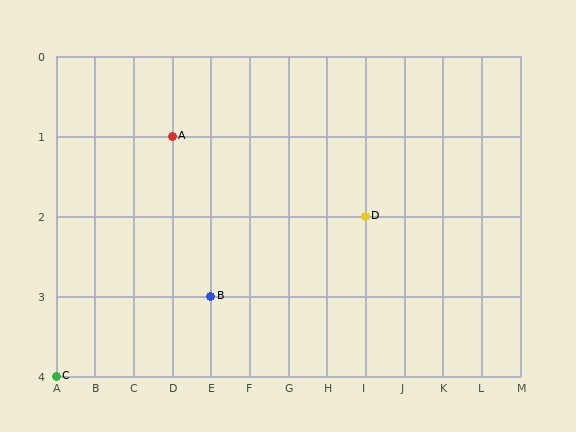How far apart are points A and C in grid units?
Points A and C are 3 columns and 3 rows apart (about 4.2 grid units diagonally).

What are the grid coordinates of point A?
Point A is at grid coordinates (D, 1).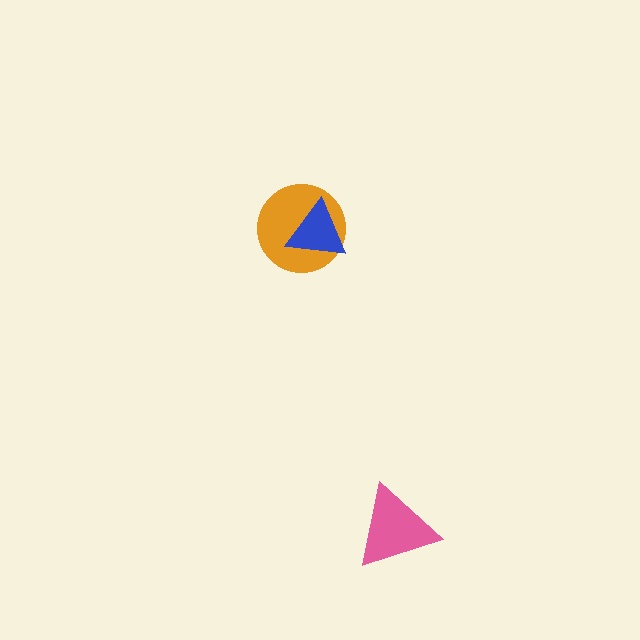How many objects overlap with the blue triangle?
1 object overlaps with the blue triangle.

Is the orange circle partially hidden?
Yes, it is partially covered by another shape.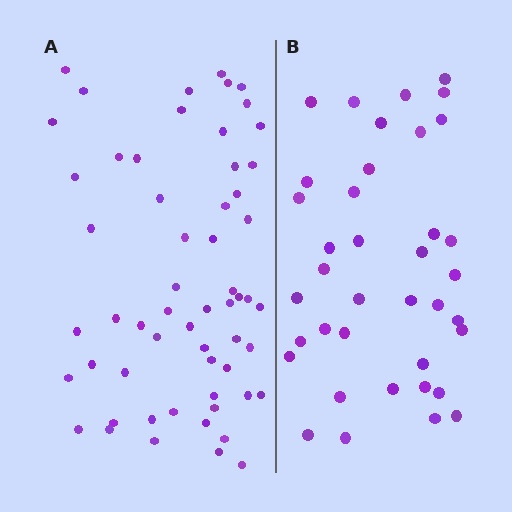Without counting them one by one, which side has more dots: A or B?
Region A (the left region) has more dots.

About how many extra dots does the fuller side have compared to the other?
Region A has approximately 20 more dots than region B.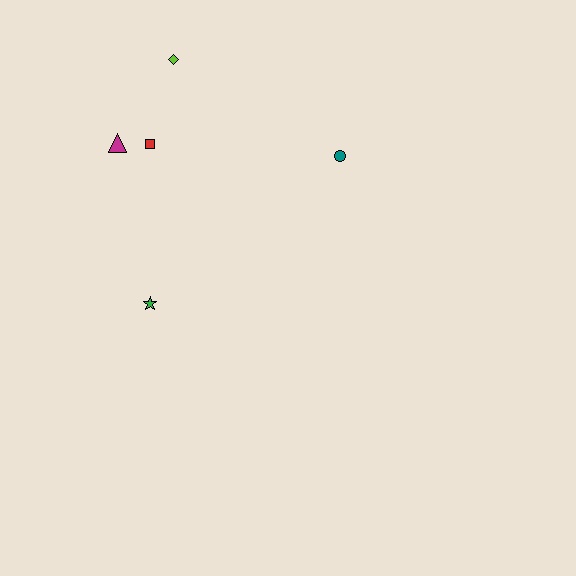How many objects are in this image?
There are 5 objects.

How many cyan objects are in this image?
There are no cyan objects.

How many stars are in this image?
There is 1 star.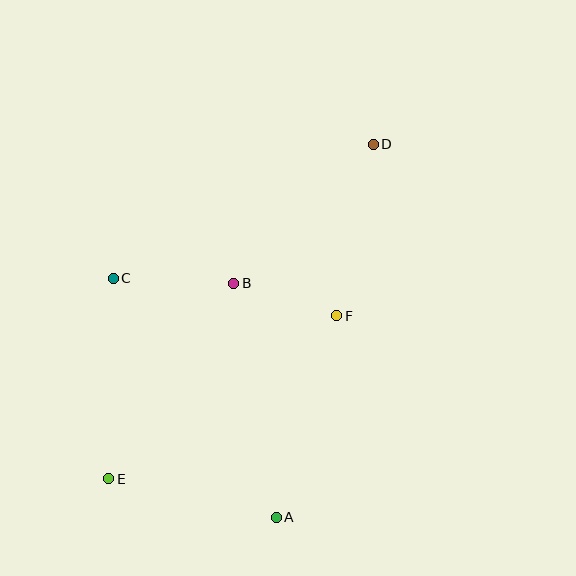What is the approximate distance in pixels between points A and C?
The distance between A and C is approximately 289 pixels.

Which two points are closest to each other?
Points B and F are closest to each other.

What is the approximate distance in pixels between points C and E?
The distance between C and E is approximately 200 pixels.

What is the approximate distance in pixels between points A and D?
The distance between A and D is approximately 385 pixels.